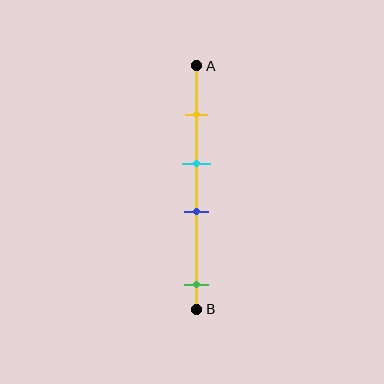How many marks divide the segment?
There are 4 marks dividing the segment.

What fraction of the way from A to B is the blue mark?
The blue mark is approximately 60% (0.6) of the way from A to B.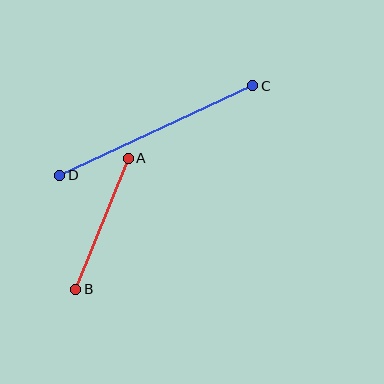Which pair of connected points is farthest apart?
Points C and D are farthest apart.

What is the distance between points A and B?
The distance is approximately 141 pixels.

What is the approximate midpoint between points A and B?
The midpoint is at approximately (102, 224) pixels.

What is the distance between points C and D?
The distance is approximately 213 pixels.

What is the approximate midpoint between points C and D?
The midpoint is at approximately (156, 130) pixels.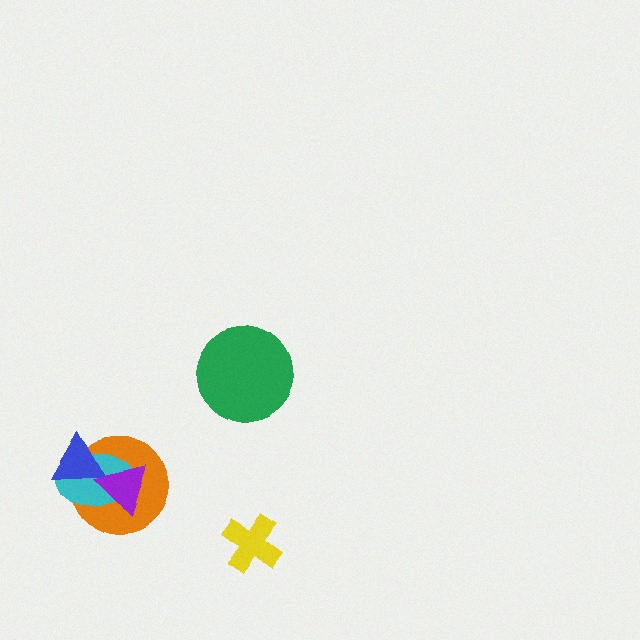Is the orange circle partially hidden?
Yes, it is partially covered by another shape.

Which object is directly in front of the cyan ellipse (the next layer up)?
The purple triangle is directly in front of the cyan ellipse.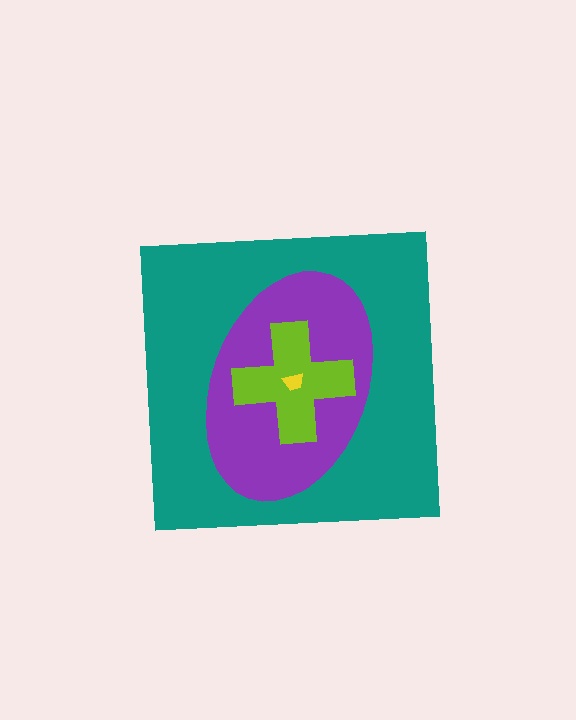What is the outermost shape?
The teal square.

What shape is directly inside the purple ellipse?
The lime cross.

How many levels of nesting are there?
4.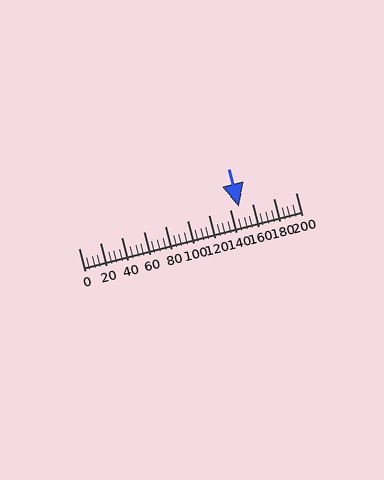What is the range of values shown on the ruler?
The ruler shows values from 0 to 200.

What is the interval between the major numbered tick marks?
The major tick marks are spaced 20 units apart.